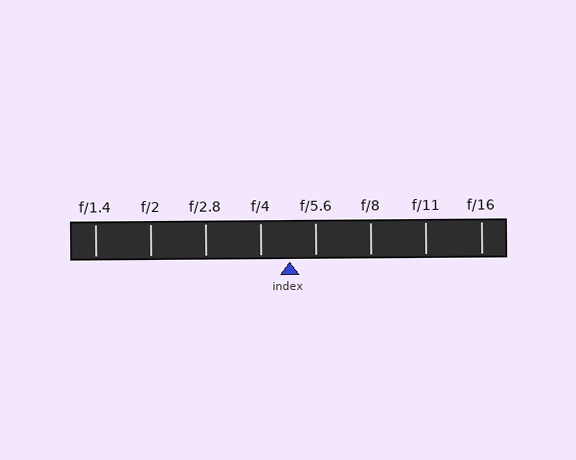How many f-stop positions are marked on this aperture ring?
There are 8 f-stop positions marked.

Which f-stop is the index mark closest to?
The index mark is closest to f/5.6.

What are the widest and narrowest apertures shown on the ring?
The widest aperture shown is f/1.4 and the narrowest is f/16.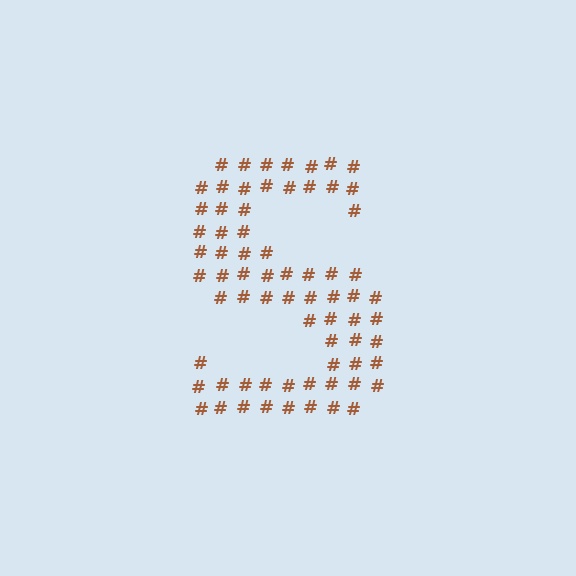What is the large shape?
The large shape is the letter S.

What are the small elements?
The small elements are hash symbols.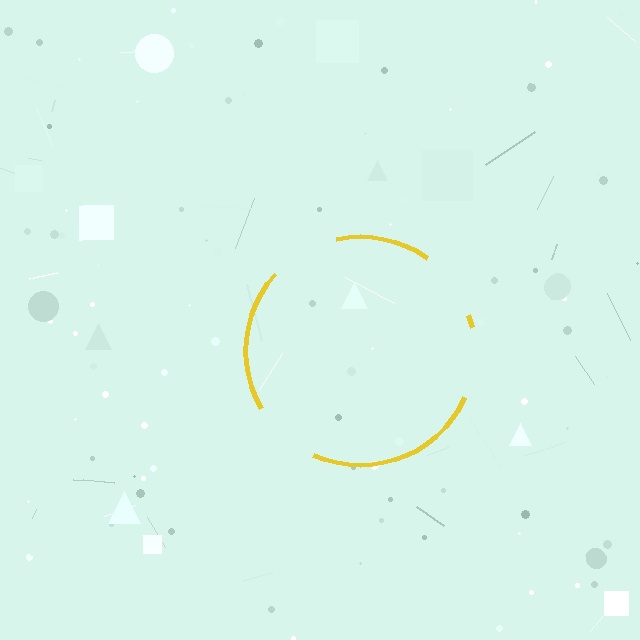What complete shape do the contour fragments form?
The contour fragments form a circle.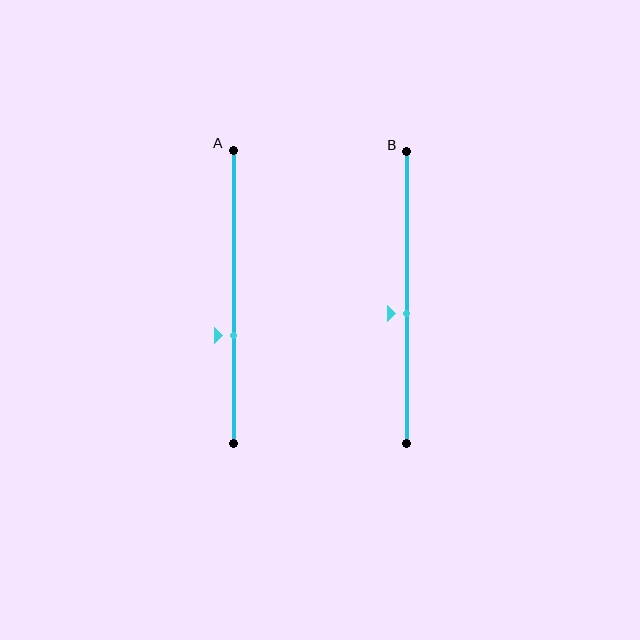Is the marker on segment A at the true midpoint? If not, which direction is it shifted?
No, the marker on segment A is shifted downward by about 13% of the segment length.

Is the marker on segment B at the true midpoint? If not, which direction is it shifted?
No, the marker on segment B is shifted downward by about 5% of the segment length.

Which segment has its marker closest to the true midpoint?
Segment B has its marker closest to the true midpoint.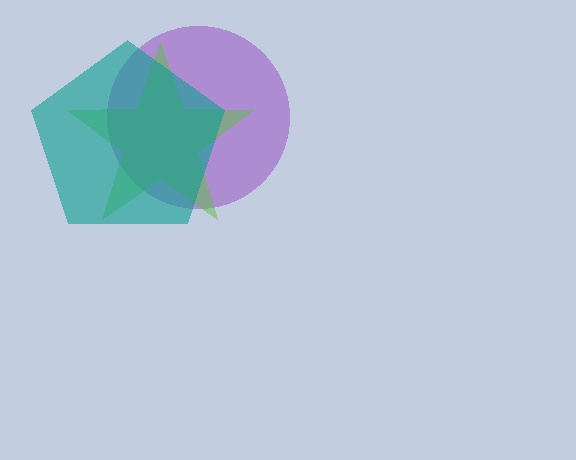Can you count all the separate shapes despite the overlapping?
Yes, there are 3 separate shapes.